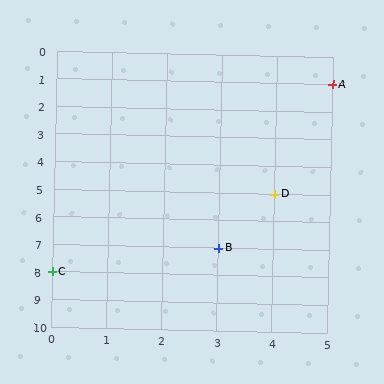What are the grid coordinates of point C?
Point C is at grid coordinates (0, 8).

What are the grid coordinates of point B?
Point B is at grid coordinates (3, 7).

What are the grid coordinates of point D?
Point D is at grid coordinates (4, 5).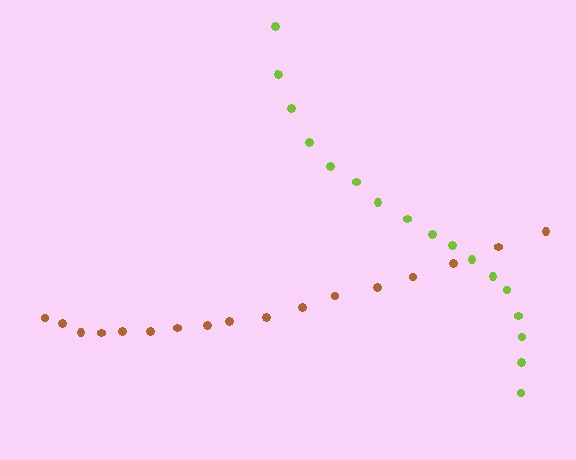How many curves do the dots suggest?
There are 2 distinct paths.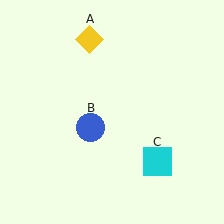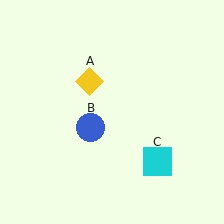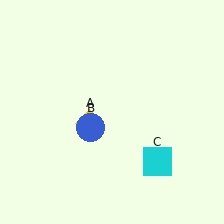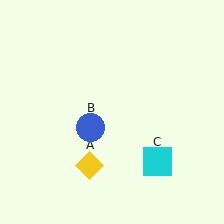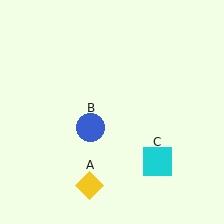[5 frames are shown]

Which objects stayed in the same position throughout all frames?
Blue circle (object B) and cyan square (object C) remained stationary.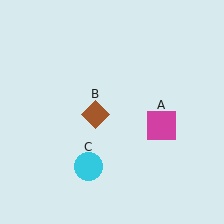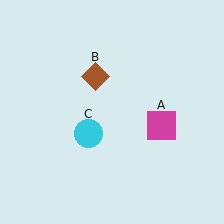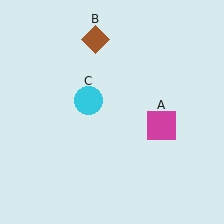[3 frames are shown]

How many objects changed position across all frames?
2 objects changed position: brown diamond (object B), cyan circle (object C).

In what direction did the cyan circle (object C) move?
The cyan circle (object C) moved up.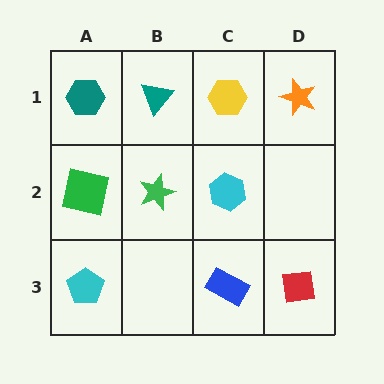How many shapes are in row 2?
3 shapes.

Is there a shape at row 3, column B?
No, that cell is empty.